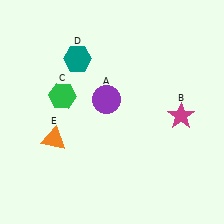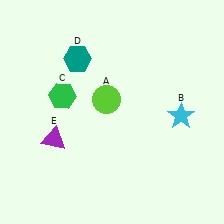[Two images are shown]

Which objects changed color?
A changed from purple to lime. B changed from magenta to cyan. E changed from orange to purple.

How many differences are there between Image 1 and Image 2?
There are 3 differences between the two images.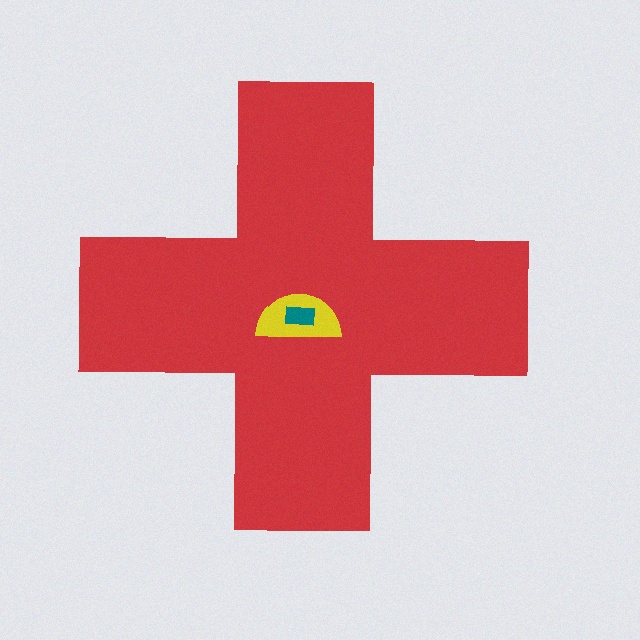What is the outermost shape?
The red cross.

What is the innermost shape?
The teal rectangle.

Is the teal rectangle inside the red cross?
Yes.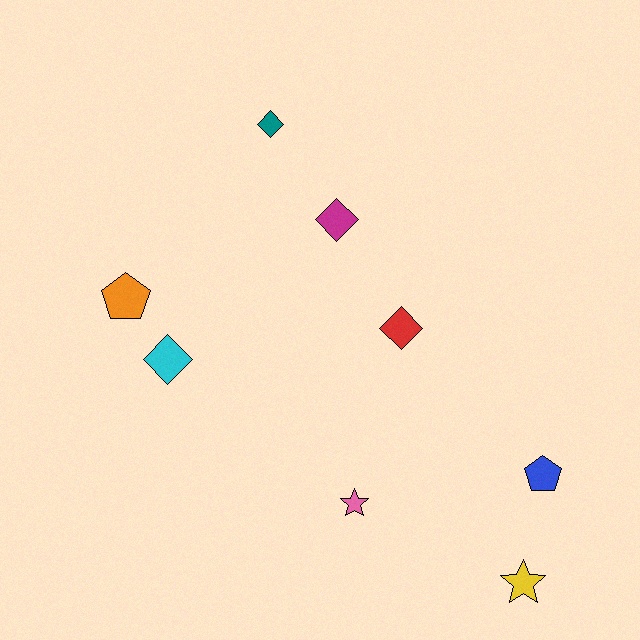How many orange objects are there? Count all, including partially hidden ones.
There is 1 orange object.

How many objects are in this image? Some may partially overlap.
There are 8 objects.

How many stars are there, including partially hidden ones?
There are 2 stars.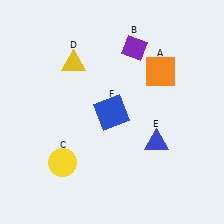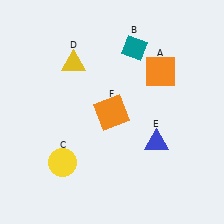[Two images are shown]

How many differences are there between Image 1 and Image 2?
There are 2 differences between the two images.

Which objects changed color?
B changed from purple to teal. F changed from blue to orange.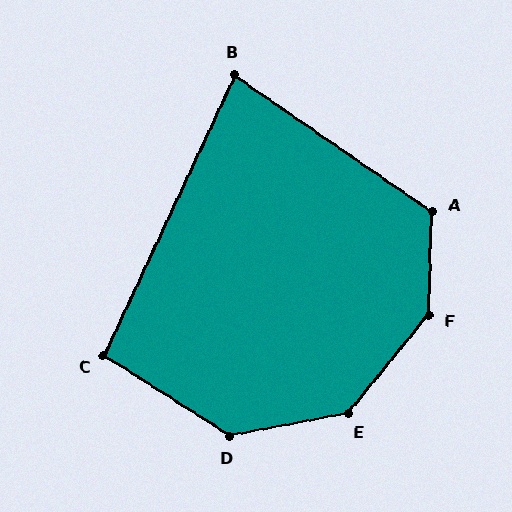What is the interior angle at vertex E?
Approximately 140 degrees (obtuse).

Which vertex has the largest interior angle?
F, at approximately 143 degrees.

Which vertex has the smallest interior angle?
B, at approximately 81 degrees.